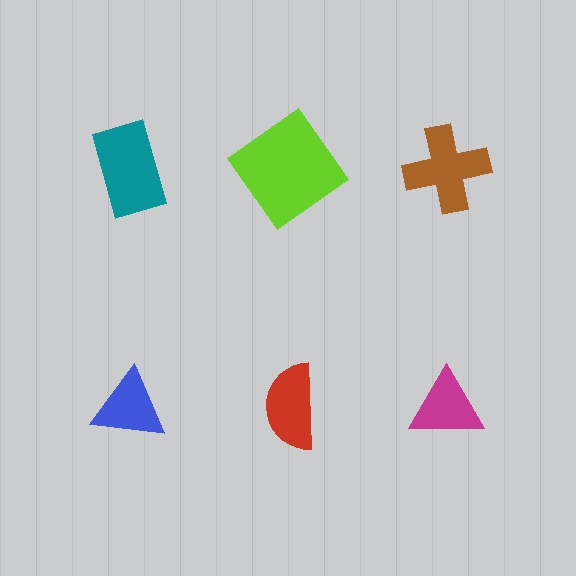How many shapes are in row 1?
3 shapes.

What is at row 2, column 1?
A blue triangle.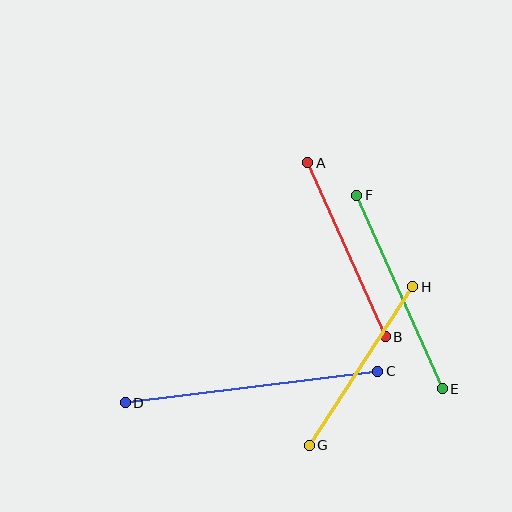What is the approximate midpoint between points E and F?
The midpoint is at approximately (400, 292) pixels.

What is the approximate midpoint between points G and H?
The midpoint is at approximately (361, 366) pixels.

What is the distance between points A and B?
The distance is approximately 190 pixels.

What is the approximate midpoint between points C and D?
The midpoint is at approximately (252, 387) pixels.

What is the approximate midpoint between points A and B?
The midpoint is at approximately (347, 250) pixels.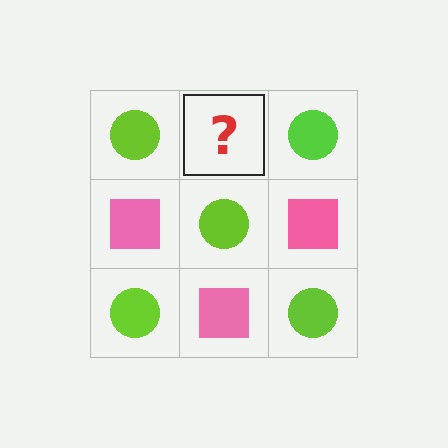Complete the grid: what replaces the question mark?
The question mark should be replaced with a pink square.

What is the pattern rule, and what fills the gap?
The rule is that it alternates lime circle and pink square in a checkerboard pattern. The gap should be filled with a pink square.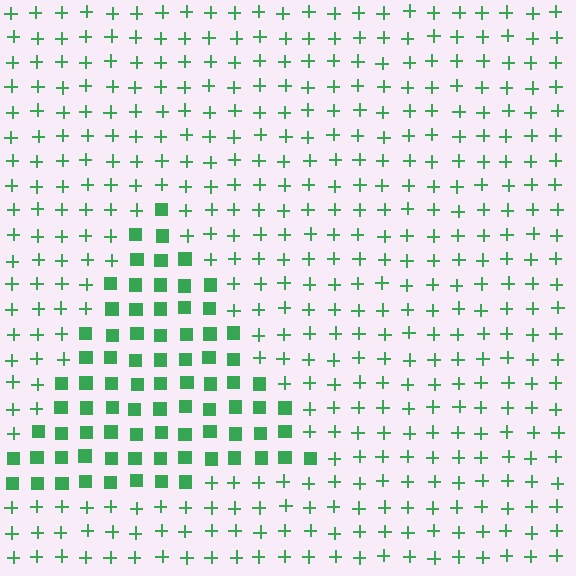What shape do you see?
I see a triangle.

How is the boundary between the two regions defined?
The boundary is defined by a change in element shape: squares inside vs. plus signs outside. All elements share the same color and spacing.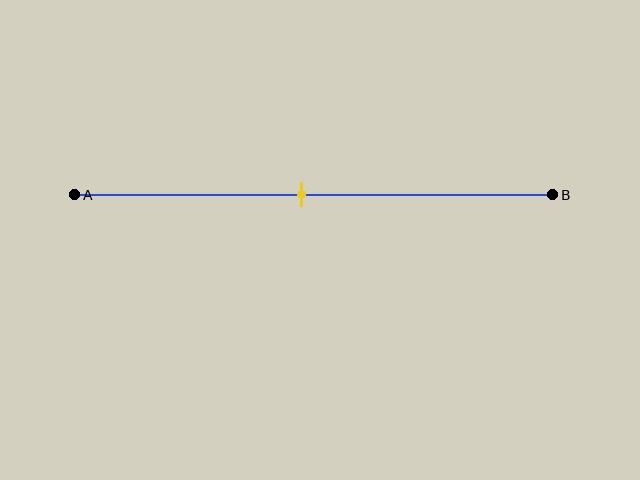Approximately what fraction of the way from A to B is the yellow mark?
The yellow mark is approximately 45% of the way from A to B.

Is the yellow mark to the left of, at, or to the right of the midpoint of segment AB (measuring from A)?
The yellow mark is approximately at the midpoint of segment AB.